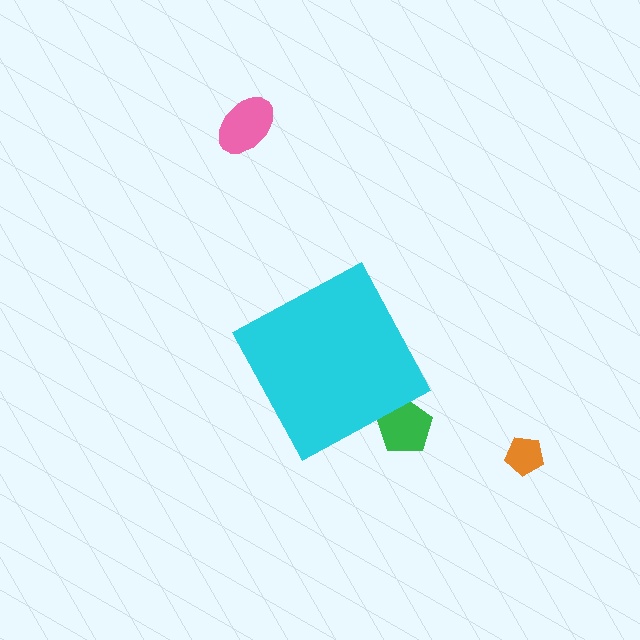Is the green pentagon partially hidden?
Yes, the green pentagon is partially hidden behind the cyan diamond.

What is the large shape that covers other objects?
A cyan diamond.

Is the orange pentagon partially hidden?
No, the orange pentagon is fully visible.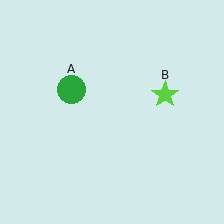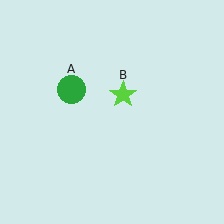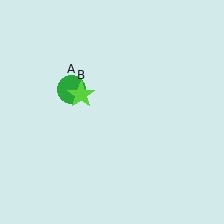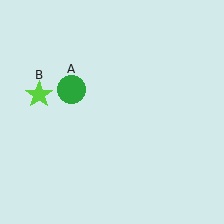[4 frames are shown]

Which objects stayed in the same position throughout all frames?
Green circle (object A) remained stationary.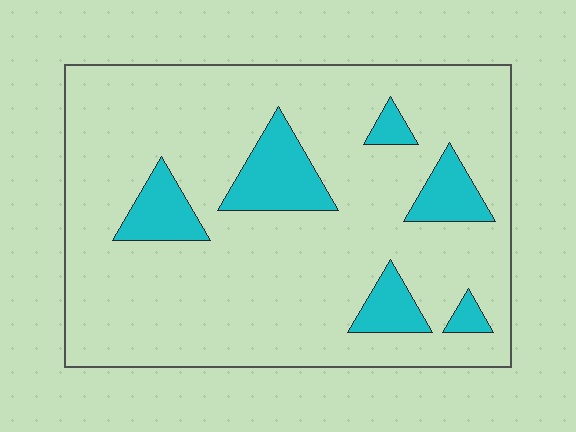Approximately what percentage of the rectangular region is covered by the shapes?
Approximately 15%.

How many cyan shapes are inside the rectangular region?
6.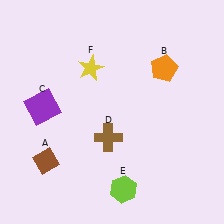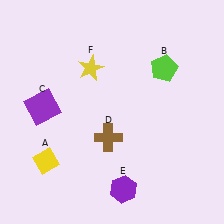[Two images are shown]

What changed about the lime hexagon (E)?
In Image 1, E is lime. In Image 2, it changed to purple.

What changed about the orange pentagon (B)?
In Image 1, B is orange. In Image 2, it changed to lime.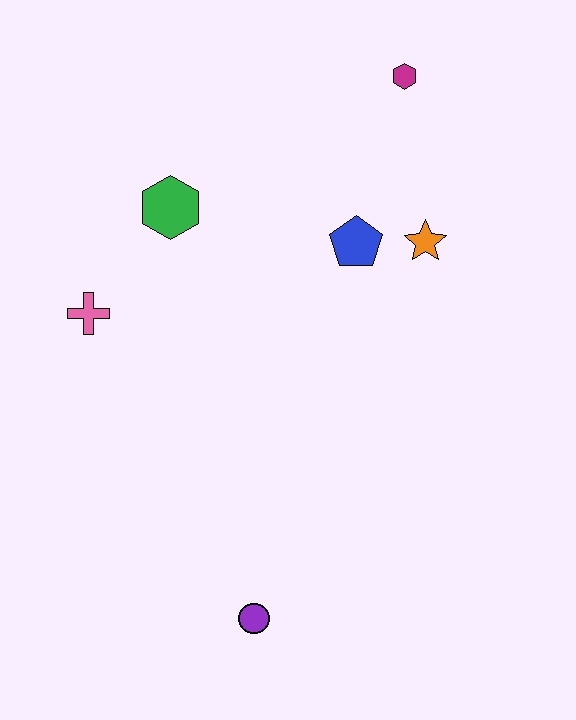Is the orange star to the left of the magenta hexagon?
No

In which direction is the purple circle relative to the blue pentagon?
The purple circle is below the blue pentagon.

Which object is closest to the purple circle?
The pink cross is closest to the purple circle.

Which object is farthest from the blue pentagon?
The purple circle is farthest from the blue pentagon.